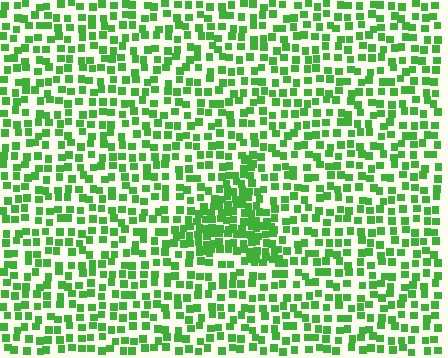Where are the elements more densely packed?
The elements are more densely packed inside the triangle boundary.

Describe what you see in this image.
The image contains small green elements arranged at two different densities. A triangle-shaped region is visible where the elements are more densely packed than the surrounding area.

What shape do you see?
I see a triangle.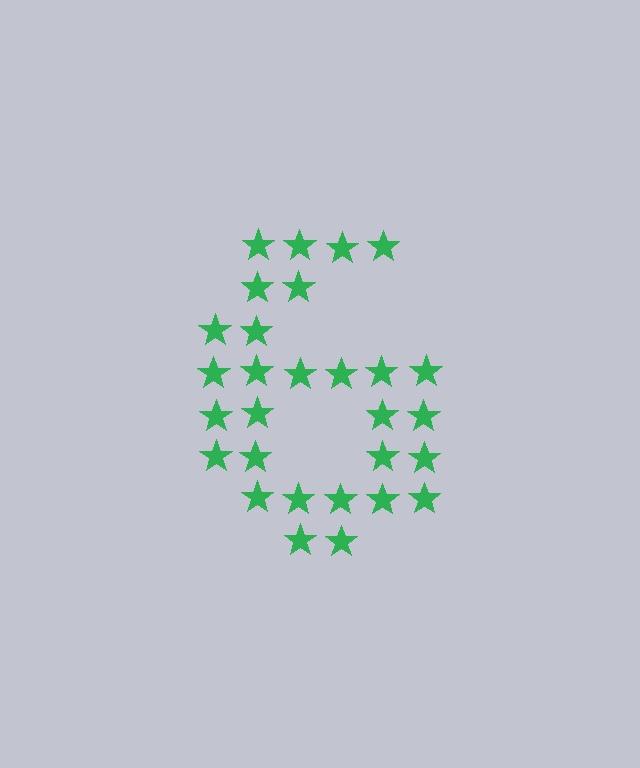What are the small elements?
The small elements are stars.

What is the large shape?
The large shape is the digit 6.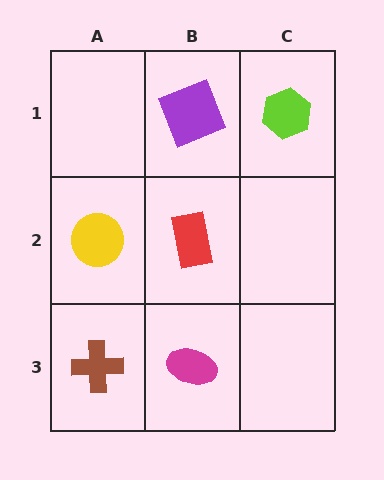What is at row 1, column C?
A lime hexagon.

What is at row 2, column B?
A red rectangle.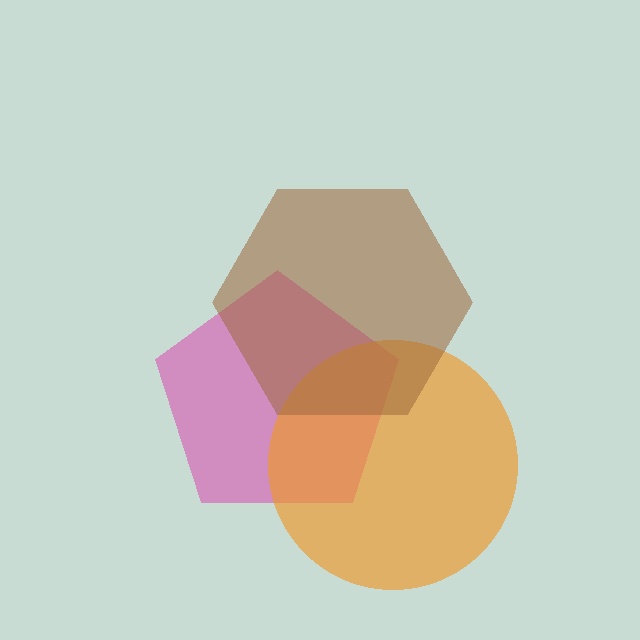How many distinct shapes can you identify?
There are 3 distinct shapes: a pink pentagon, an orange circle, a brown hexagon.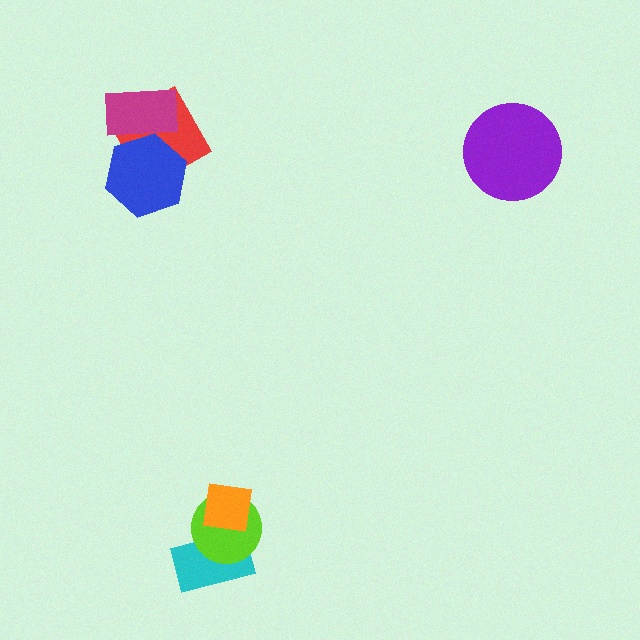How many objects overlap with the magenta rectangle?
2 objects overlap with the magenta rectangle.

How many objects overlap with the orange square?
2 objects overlap with the orange square.